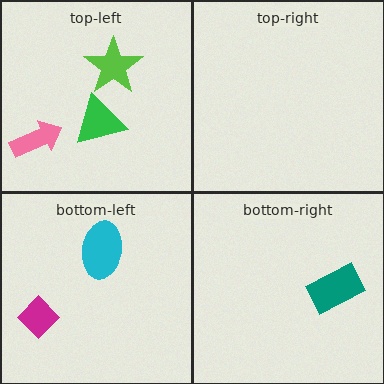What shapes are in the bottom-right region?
The teal rectangle.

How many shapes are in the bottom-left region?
2.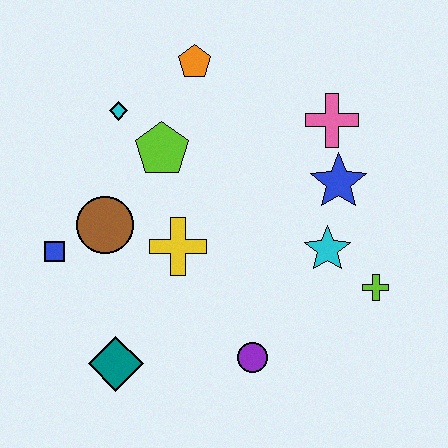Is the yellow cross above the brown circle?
No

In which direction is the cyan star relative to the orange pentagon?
The cyan star is below the orange pentagon.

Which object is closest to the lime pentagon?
The cyan diamond is closest to the lime pentagon.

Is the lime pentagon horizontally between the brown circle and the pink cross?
Yes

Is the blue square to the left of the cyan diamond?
Yes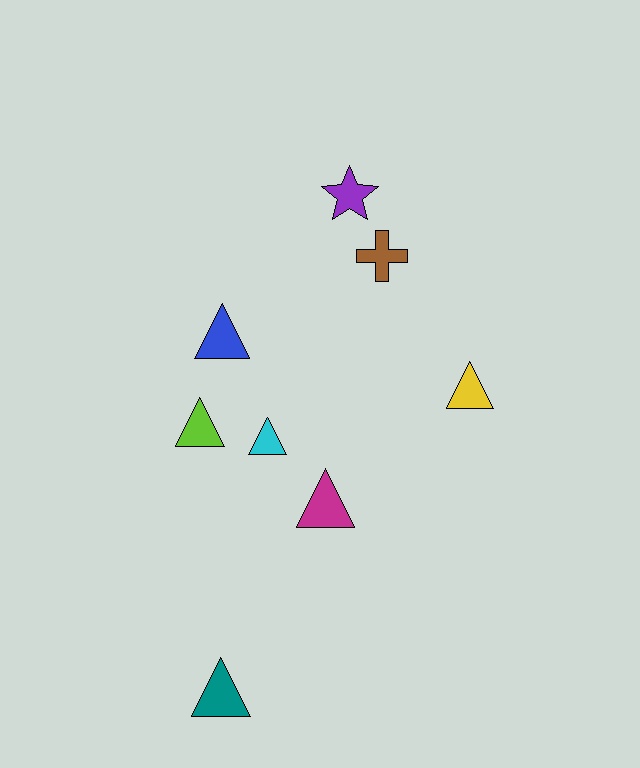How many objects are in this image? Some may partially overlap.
There are 8 objects.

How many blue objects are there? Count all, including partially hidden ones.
There is 1 blue object.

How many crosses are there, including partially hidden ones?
There is 1 cross.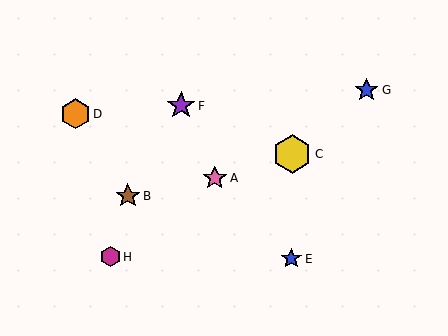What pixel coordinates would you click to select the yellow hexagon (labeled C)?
Click at (292, 154) to select the yellow hexagon C.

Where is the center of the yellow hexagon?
The center of the yellow hexagon is at (292, 154).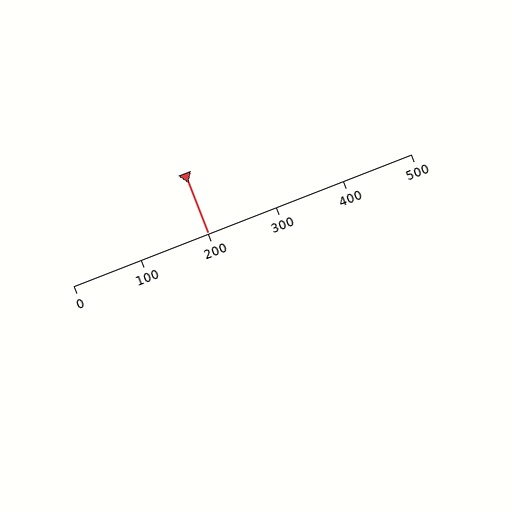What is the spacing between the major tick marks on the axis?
The major ticks are spaced 100 apart.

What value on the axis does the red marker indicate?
The marker indicates approximately 200.